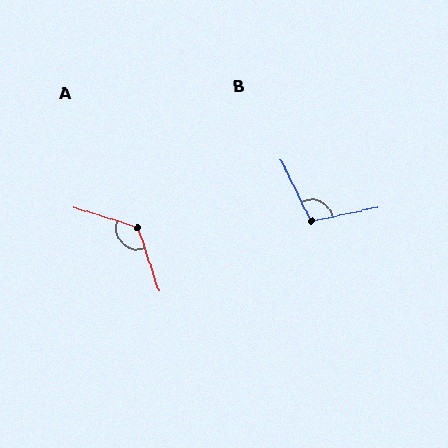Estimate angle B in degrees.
Approximately 105 degrees.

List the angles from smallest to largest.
B (105°), A (126°).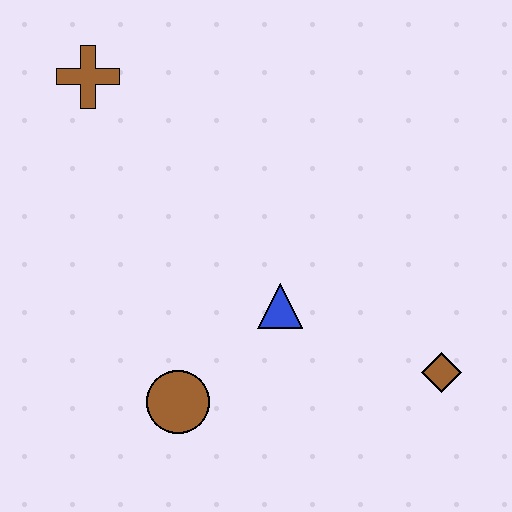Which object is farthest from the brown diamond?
The brown cross is farthest from the brown diamond.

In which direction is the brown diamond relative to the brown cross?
The brown diamond is to the right of the brown cross.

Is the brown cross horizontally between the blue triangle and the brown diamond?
No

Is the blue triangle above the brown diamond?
Yes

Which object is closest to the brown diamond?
The blue triangle is closest to the brown diamond.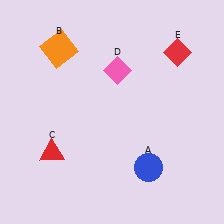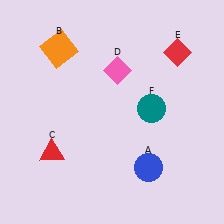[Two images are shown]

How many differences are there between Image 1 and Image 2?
There is 1 difference between the two images.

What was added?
A teal circle (F) was added in Image 2.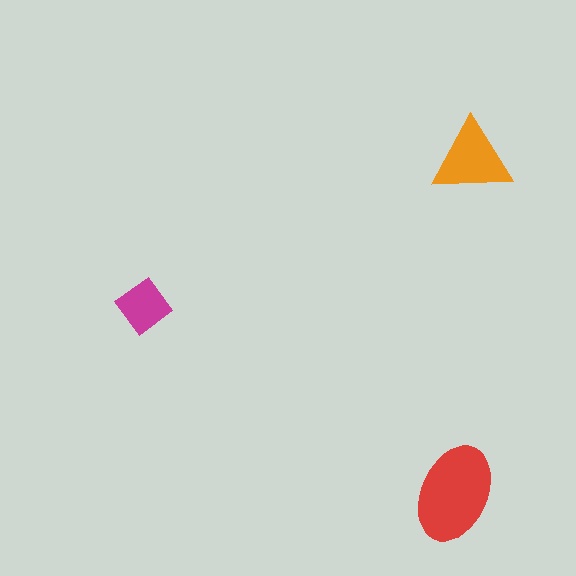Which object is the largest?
The red ellipse.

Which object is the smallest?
The magenta diamond.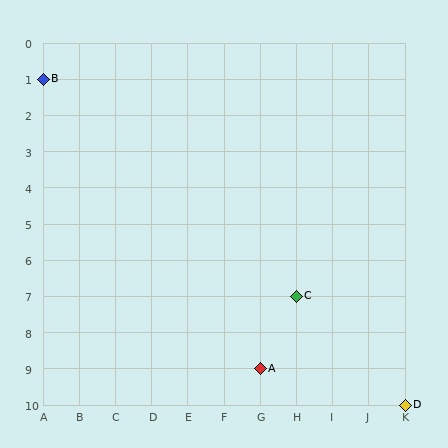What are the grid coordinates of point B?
Point B is at grid coordinates (A, 1).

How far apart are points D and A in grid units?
Points D and A are 4 columns and 1 row apart (about 4.1 grid units diagonally).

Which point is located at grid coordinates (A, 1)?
Point B is at (A, 1).